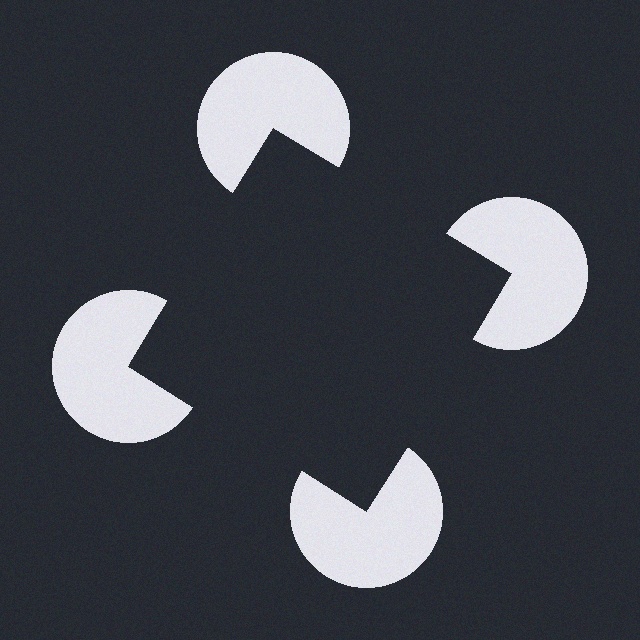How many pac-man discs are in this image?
There are 4 — one at each vertex of the illusory square.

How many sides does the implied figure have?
4 sides.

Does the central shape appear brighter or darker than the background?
It typically appears slightly darker than the background, even though no actual brightness change is drawn.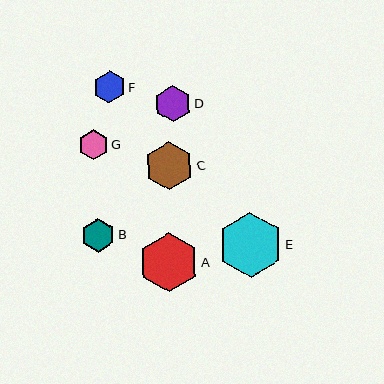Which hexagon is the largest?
Hexagon E is the largest with a size of approximately 65 pixels.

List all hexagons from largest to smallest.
From largest to smallest: E, A, C, D, B, F, G.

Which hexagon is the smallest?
Hexagon G is the smallest with a size of approximately 30 pixels.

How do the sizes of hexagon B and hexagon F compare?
Hexagon B and hexagon F are approximately the same size.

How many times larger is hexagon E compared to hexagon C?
Hexagon E is approximately 1.3 times the size of hexagon C.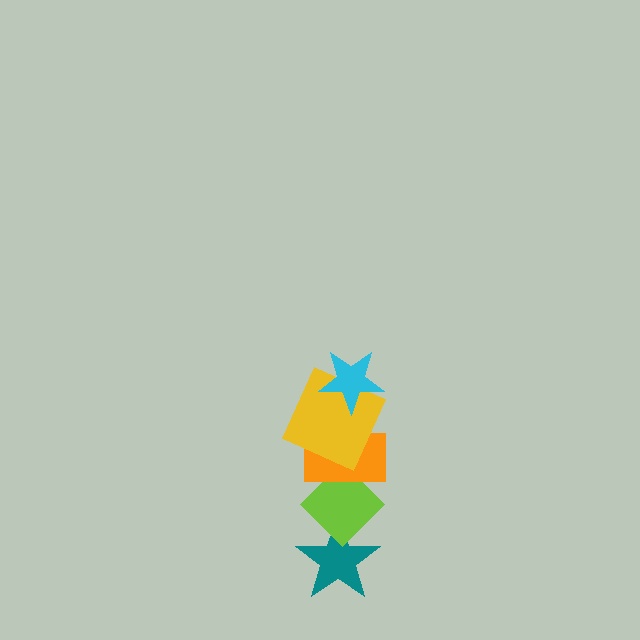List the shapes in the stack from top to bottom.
From top to bottom: the cyan star, the yellow square, the orange rectangle, the lime diamond, the teal star.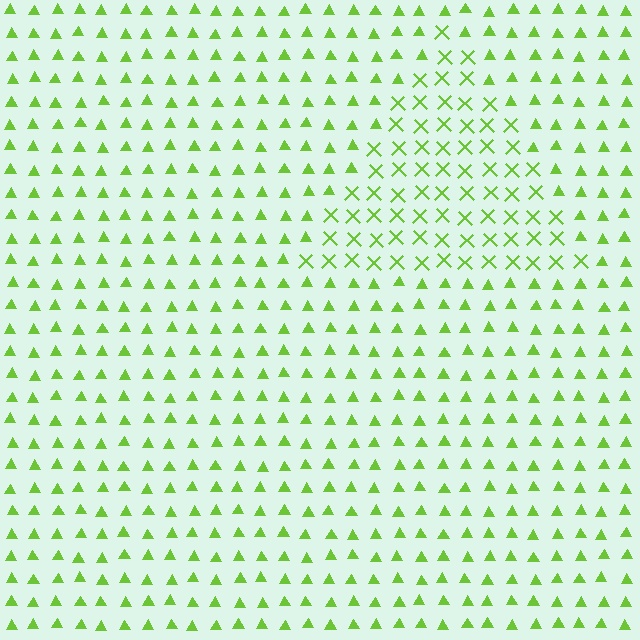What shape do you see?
I see a triangle.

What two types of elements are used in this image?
The image uses X marks inside the triangle region and triangles outside it.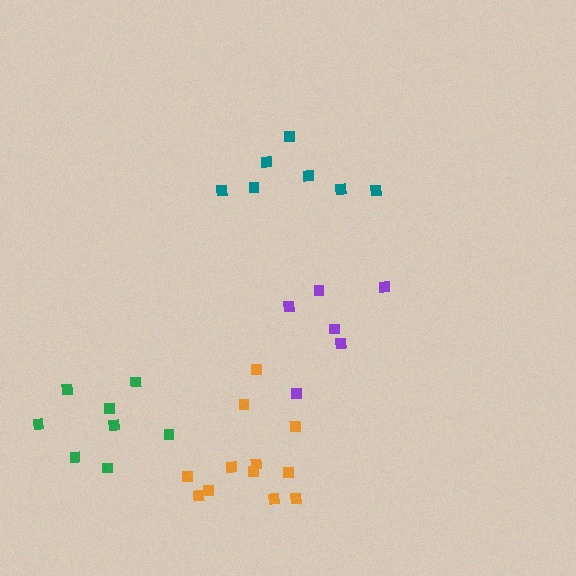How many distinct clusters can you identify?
There are 4 distinct clusters.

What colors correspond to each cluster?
The clusters are colored: orange, purple, green, teal.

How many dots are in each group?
Group 1: 12 dots, Group 2: 6 dots, Group 3: 8 dots, Group 4: 7 dots (33 total).